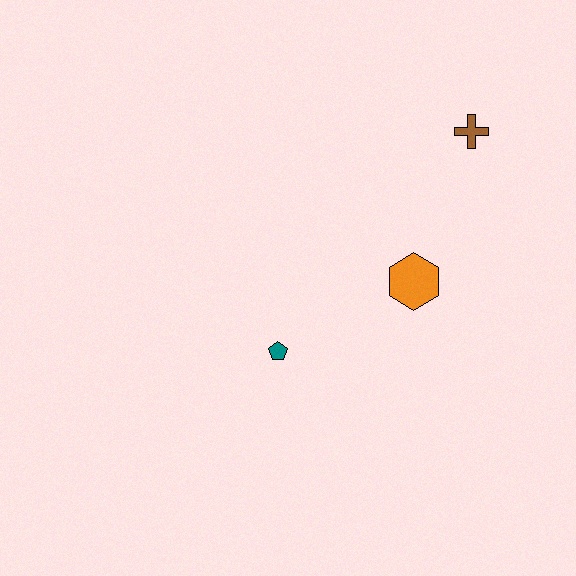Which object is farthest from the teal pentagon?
The brown cross is farthest from the teal pentagon.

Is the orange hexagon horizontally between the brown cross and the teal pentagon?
Yes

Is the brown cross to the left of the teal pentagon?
No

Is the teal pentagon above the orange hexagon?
No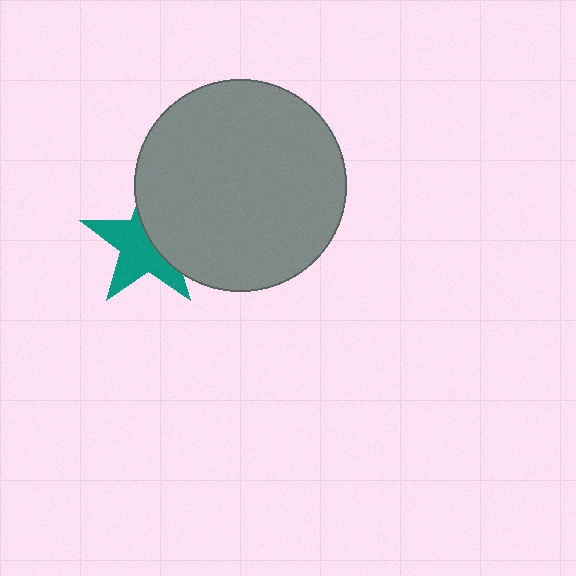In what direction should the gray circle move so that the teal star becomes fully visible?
The gray circle should move right. That is the shortest direction to clear the overlap and leave the teal star fully visible.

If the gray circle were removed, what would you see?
You would see the complete teal star.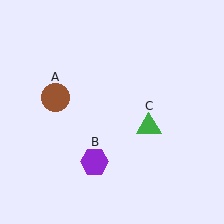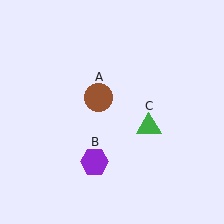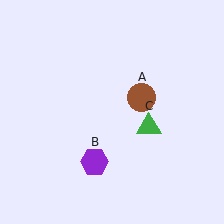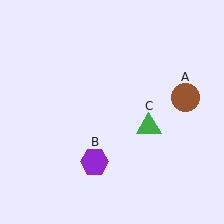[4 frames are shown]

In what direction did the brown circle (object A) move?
The brown circle (object A) moved right.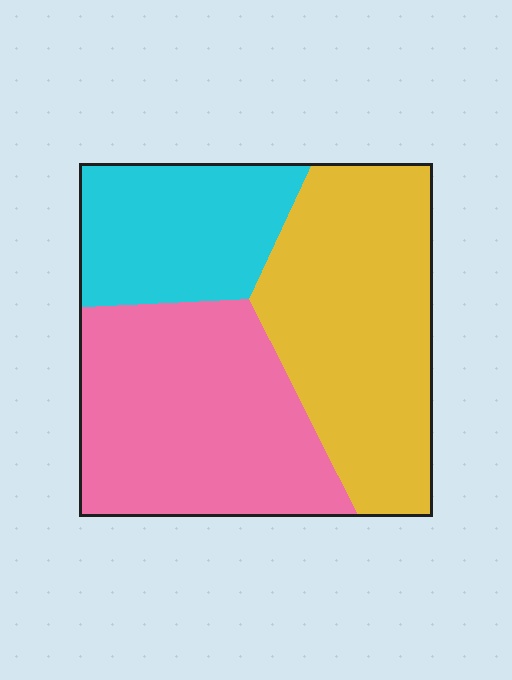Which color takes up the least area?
Cyan, at roughly 20%.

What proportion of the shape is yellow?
Yellow takes up between a quarter and a half of the shape.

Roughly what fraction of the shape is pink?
Pink takes up about three eighths (3/8) of the shape.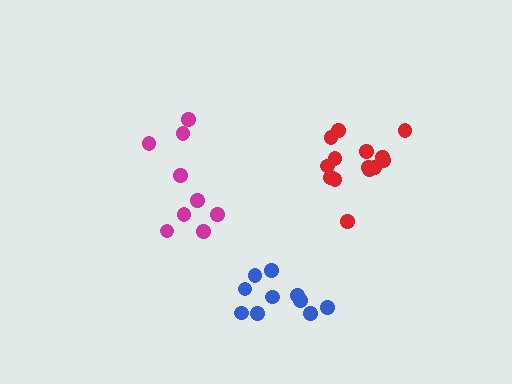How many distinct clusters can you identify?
There are 3 distinct clusters.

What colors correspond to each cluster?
The clusters are colored: red, magenta, blue.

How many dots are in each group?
Group 1: 14 dots, Group 2: 9 dots, Group 3: 10 dots (33 total).